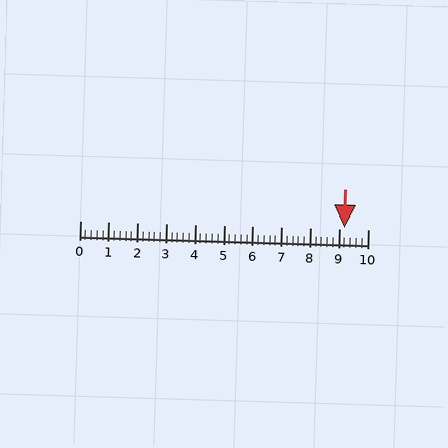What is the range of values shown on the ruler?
The ruler shows values from 0 to 10.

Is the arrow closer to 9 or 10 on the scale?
The arrow is closer to 9.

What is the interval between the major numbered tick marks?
The major tick marks are spaced 1 units apart.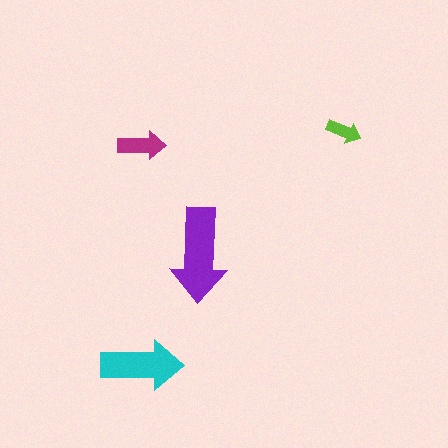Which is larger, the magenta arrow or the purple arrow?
The purple one.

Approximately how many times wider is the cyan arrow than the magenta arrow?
About 1.5 times wider.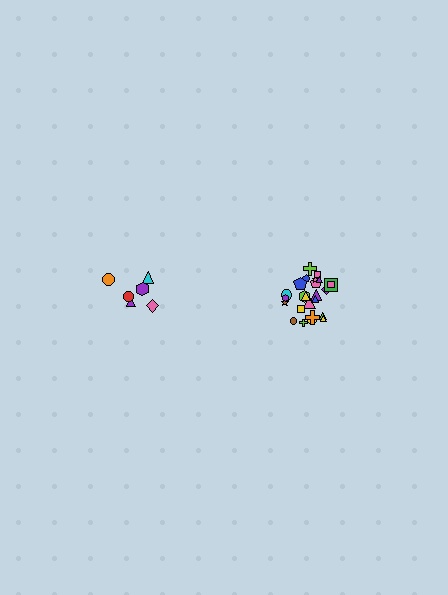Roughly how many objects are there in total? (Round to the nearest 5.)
Roughly 30 objects in total.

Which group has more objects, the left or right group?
The right group.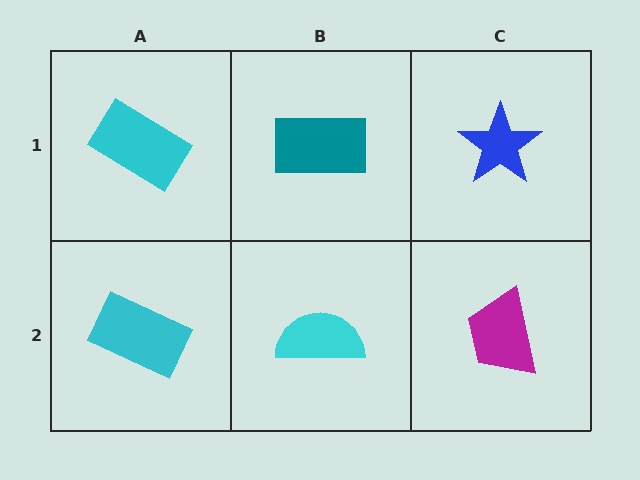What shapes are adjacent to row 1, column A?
A cyan rectangle (row 2, column A), a teal rectangle (row 1, column B).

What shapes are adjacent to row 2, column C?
A blue star (row 1, column C), a cyan semicircle (row 2, column B).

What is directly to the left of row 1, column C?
A teal rectangle.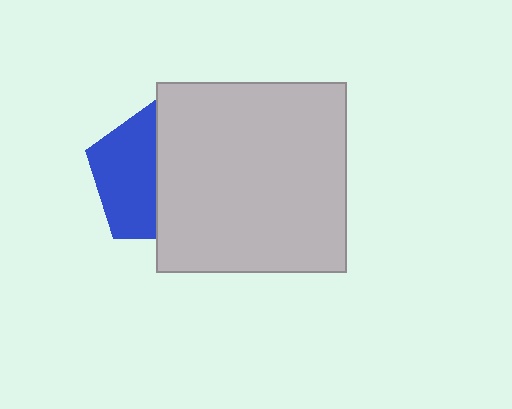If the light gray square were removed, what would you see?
You would see the complete blue pentagon.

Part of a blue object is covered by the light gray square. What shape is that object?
It is a pentagon.